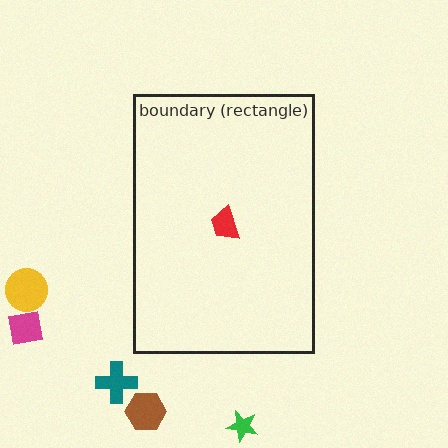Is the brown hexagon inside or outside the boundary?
Outside.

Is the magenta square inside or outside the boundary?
Outside.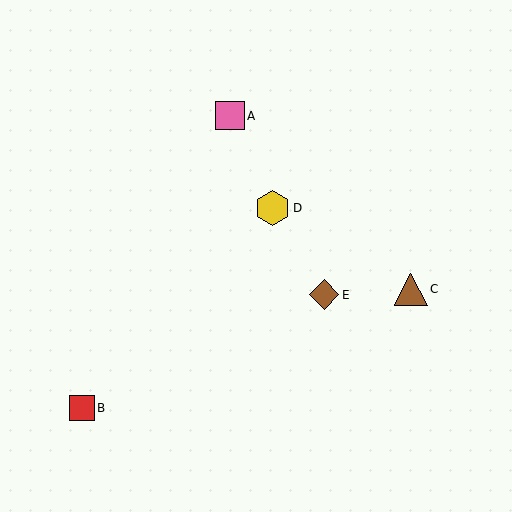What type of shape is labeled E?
Shape E is a brown diamond.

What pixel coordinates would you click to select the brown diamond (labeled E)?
Click at (324, 295) to select the brown diamond E.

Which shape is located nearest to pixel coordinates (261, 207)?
The yellow hexagon (labeled D) at (273, 208) is nearest to that location.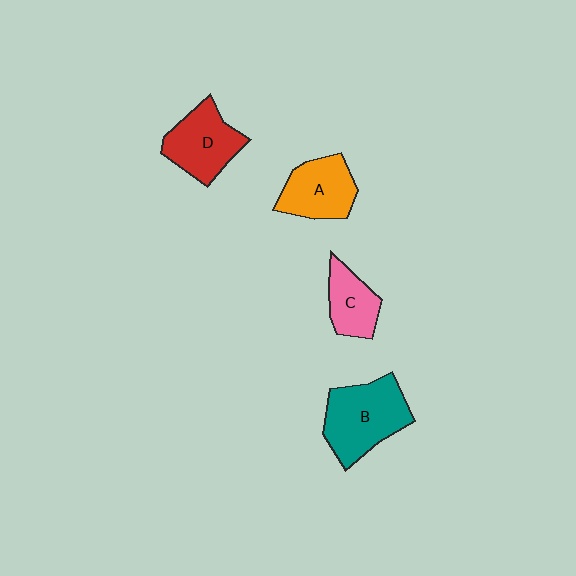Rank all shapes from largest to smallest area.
From largest to smallest: B (teal), D (red), A (orange), C (pink).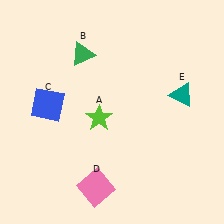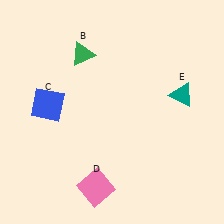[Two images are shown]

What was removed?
The lime star (A) was removed in Image 2.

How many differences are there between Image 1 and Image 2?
There is 1 difference between the two images.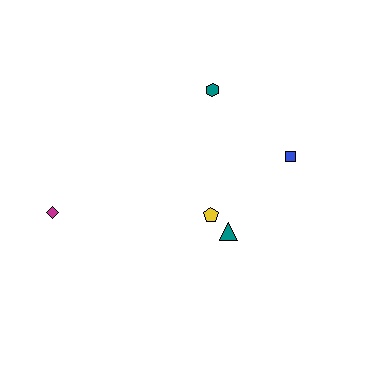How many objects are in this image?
There are 5 objects.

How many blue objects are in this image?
There is 1 blue object.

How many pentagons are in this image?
There is 1 pentagon.